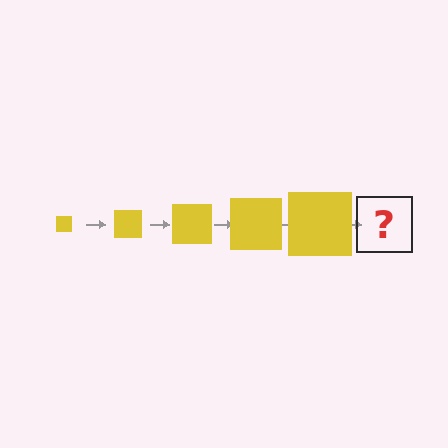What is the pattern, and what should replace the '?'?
The pattern is that the square gets progressively larger each step. The '?' should be a yellow square, larger than the previous one.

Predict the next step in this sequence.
The next step is a yellow square, larger than the previous one.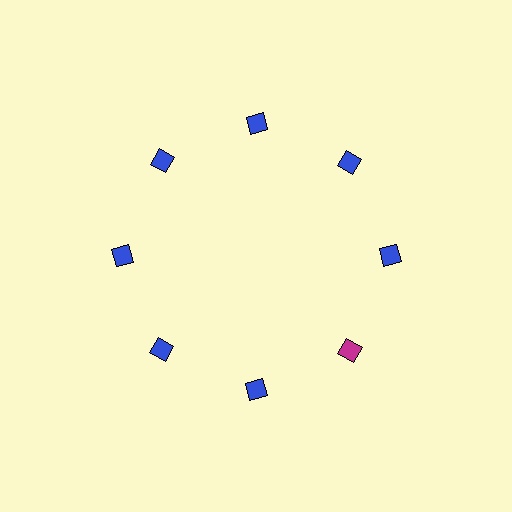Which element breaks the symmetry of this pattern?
The magenta diamond at roughly the 4 o'clock position breaks the symmetry. All other shapes are blue diamonds.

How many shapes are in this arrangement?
There are 8 shapes arranged in a ring pattern.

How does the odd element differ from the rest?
It has a different color: magenta instead of blue.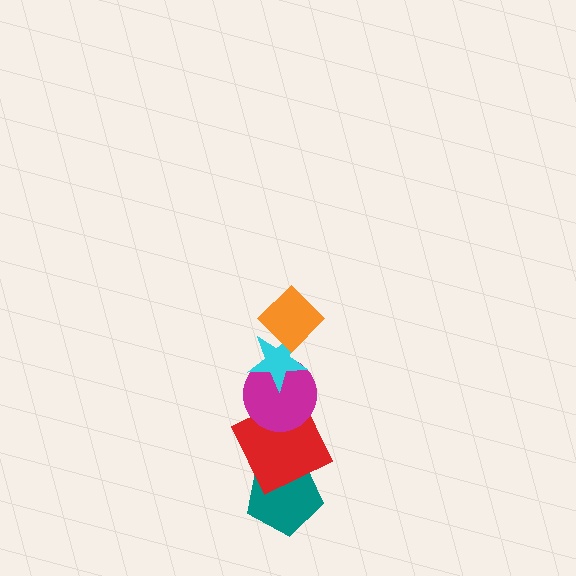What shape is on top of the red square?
The magenta circle is on top of the red square.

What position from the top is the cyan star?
The cyan star is 2nd from the top.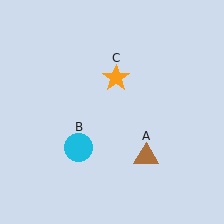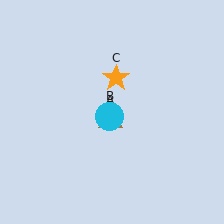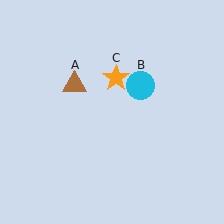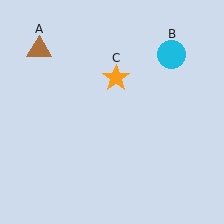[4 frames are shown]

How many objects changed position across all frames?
2 objects changed position: brown triangle (object A), cyan circle (object B).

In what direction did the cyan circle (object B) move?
The cyan circle (object B) moved up and to the right.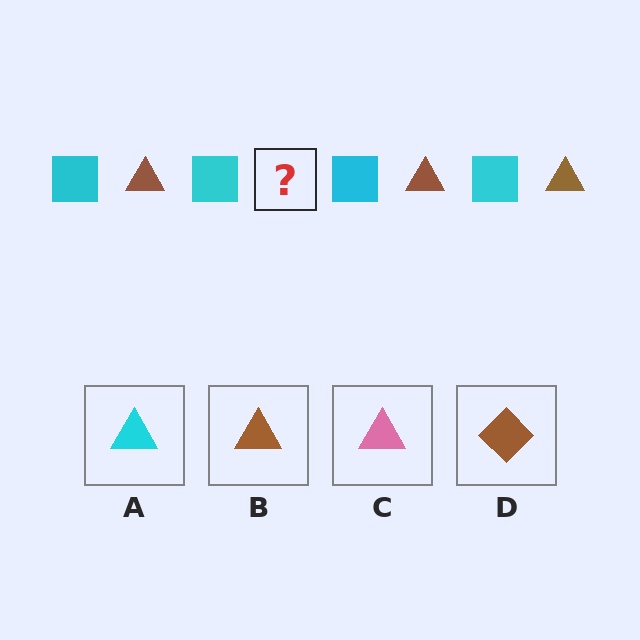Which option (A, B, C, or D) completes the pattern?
B.